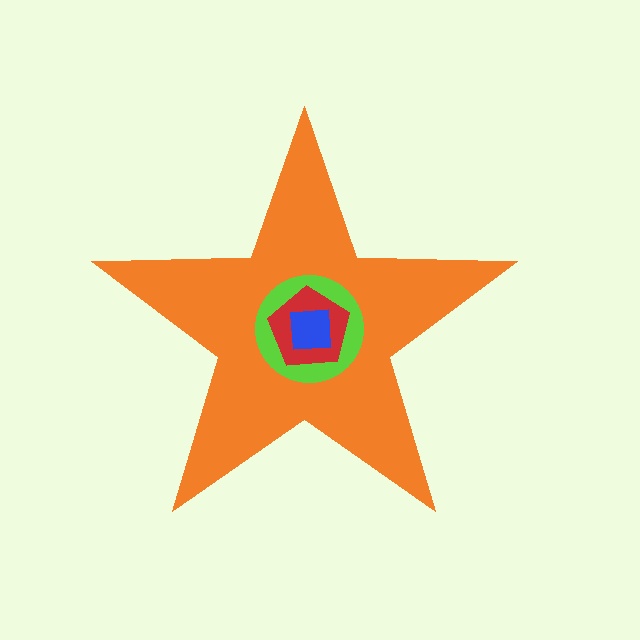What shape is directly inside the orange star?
The lime circle.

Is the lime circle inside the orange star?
Yes.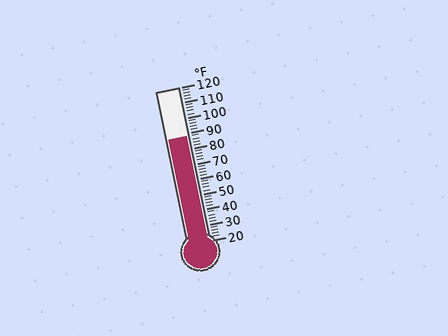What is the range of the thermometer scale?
The thermometer scale ranges from 20°F to 120°F.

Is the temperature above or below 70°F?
The temperature is above 70°F.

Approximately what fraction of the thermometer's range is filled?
The thermometer is filled to approximately 70% of its range.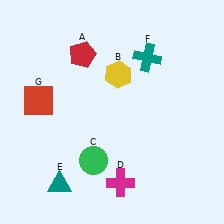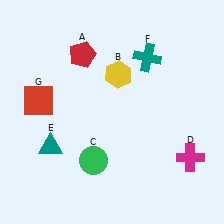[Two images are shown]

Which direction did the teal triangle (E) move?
The teal triangle (E) moved up.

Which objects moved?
The objects that moved are: the magenta cross (D), the teal triangle (E).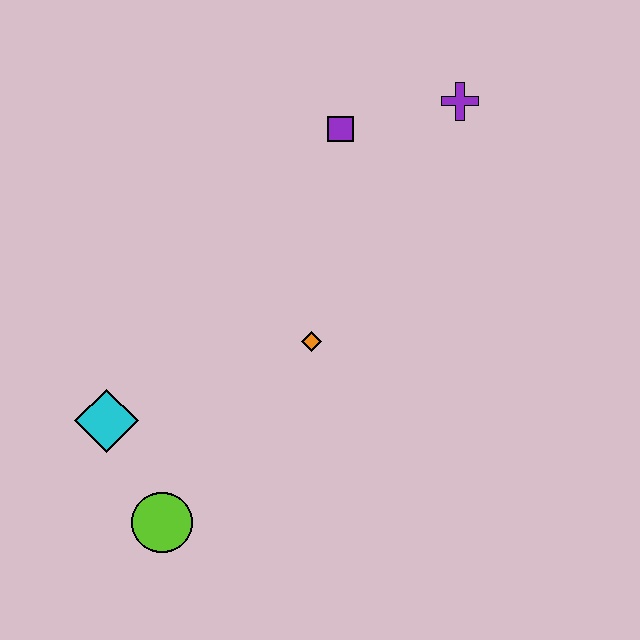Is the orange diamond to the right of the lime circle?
Yes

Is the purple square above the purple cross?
No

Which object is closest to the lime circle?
The cyan diamond is closest to the lime circle.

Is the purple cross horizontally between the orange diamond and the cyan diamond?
No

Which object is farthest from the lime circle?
The purple cross is farthest from the lime circle.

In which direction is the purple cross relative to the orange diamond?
The purple cross is above the orange diamond.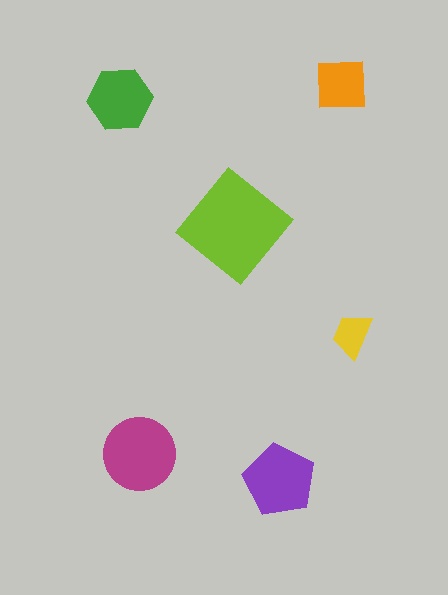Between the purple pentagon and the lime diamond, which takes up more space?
The lime diamond.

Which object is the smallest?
The yellow trapezoid.